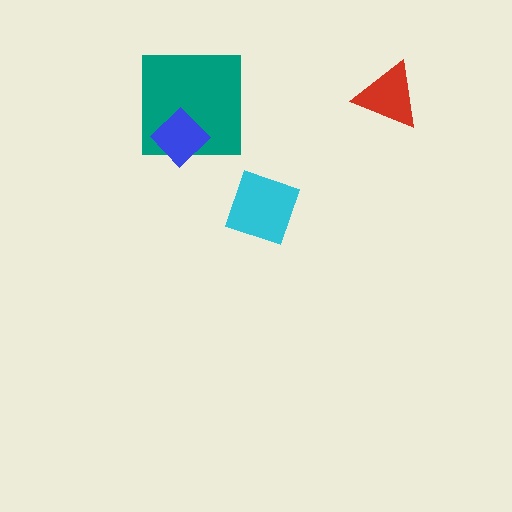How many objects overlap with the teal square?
1 object overlaps with the teal square.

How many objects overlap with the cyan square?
0 objects overlap with the cyan square.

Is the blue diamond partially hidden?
No, no other shape covers it.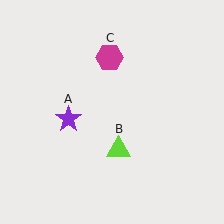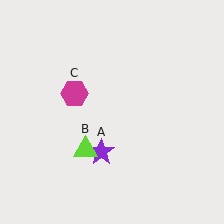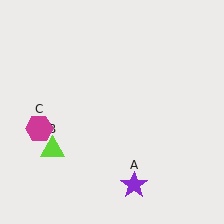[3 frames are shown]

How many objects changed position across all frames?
3 objects changed position: purple star (object A), lime triangle (object B), magenta hexagon (object C).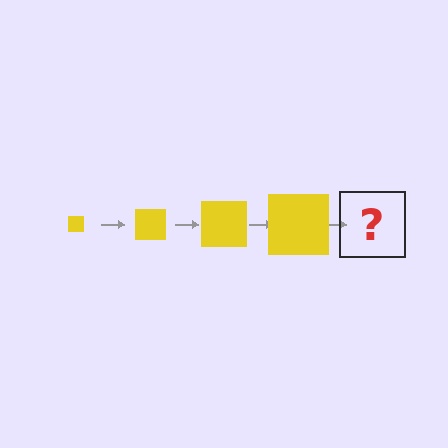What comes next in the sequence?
The next element should be a yellow square, larger than the previous one.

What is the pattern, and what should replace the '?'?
The pattern is that the square gets progressively larger each step. The '?' should be a yellow square, larger than the previous one.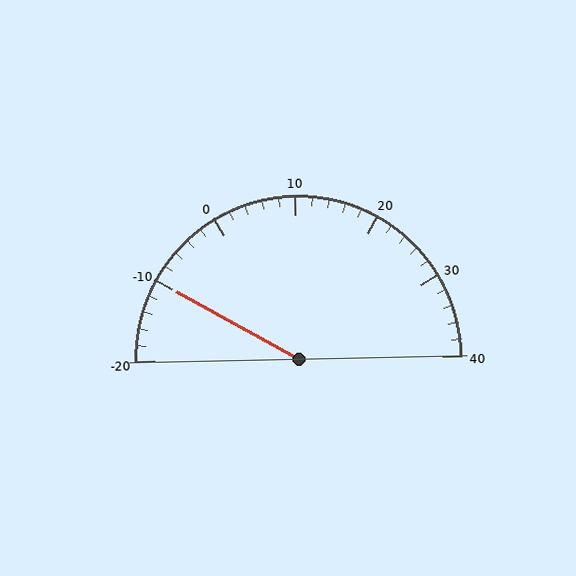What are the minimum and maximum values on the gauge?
The gauge ranges from -20 to 40.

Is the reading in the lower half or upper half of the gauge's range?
The reading is in the lower half of the range (-20 to 40).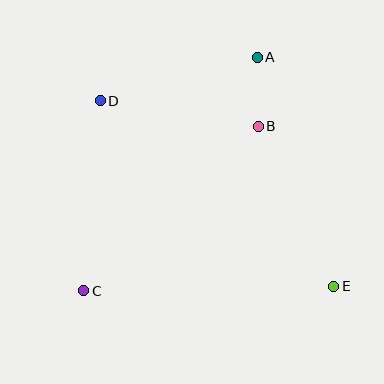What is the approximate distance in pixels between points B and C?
The distance between B and C is approximately 240 pixels.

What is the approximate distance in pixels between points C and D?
The distance between C and D is approximately 191 pixels.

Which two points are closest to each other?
Points A and B are closest to each other.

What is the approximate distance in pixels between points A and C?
The distance between A and C is approximately 291 pixels.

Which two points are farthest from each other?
Points D and E are farthest from each other.